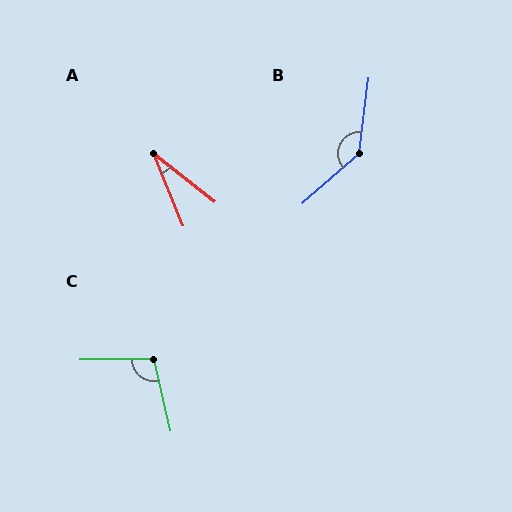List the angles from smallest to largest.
A (30°), C (103°), B (139°).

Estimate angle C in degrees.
Approximately 103 degrees.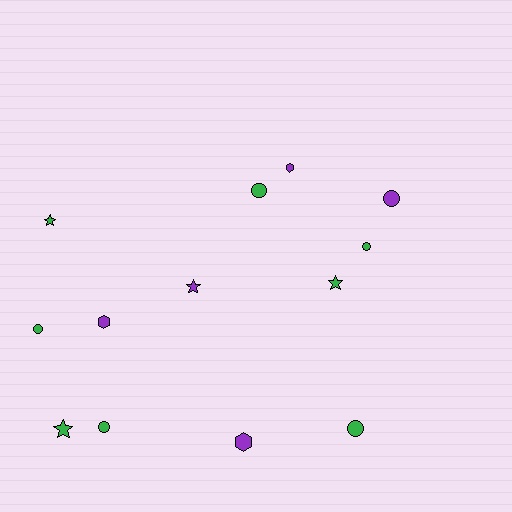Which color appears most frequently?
Green, with 8 objects.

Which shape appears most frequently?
Circle, with 6 objects.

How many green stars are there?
There are 3 green stars.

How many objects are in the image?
There are 13 objects.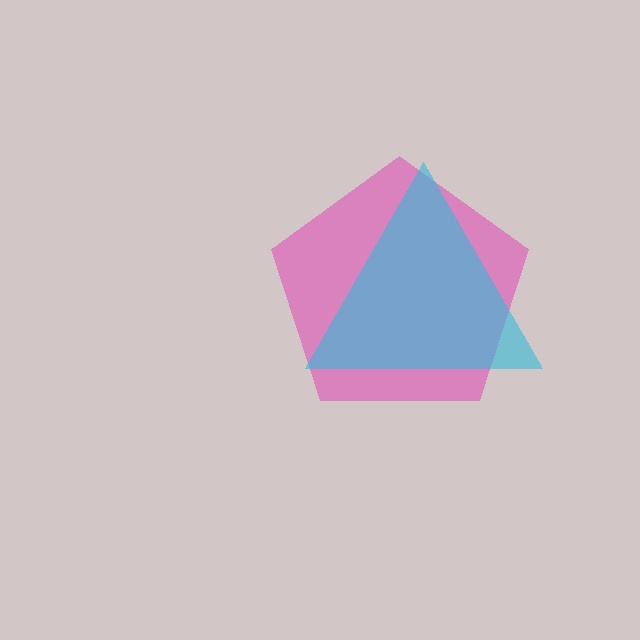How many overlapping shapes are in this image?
There are 2 overlapping shapes in the image.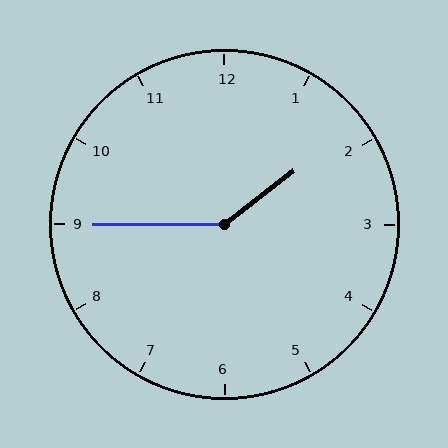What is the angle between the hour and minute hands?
Approximately 142 degrees.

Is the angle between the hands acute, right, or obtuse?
It is obtuse.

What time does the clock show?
1:45.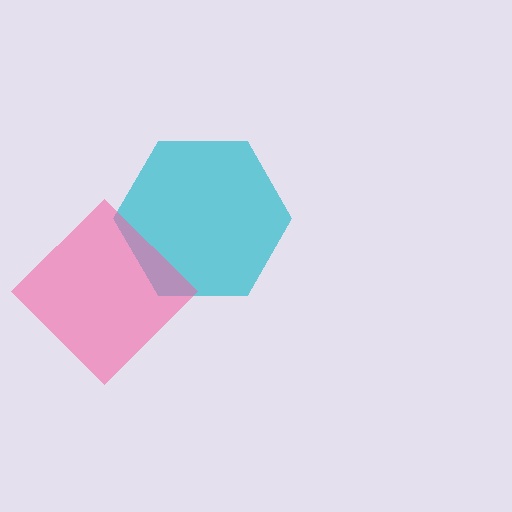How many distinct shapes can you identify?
There are 2 distinct shapes: a cyan hexagon, a pink diamond.